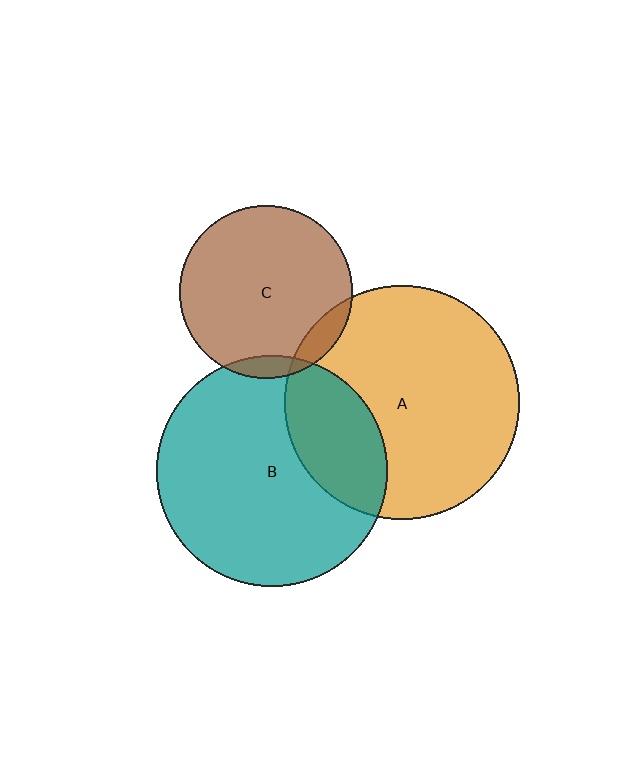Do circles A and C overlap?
Yes.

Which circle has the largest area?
Circle A (orange).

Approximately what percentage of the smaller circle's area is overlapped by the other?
Approximately 10%.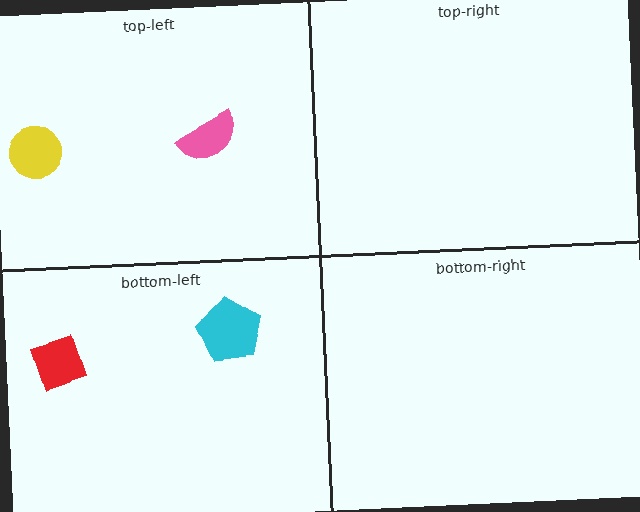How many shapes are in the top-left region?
2.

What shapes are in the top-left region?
The pink semicircle, the yellow circle.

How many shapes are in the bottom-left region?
2.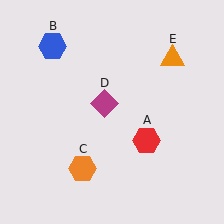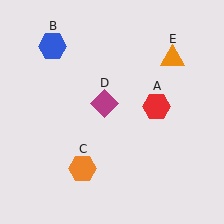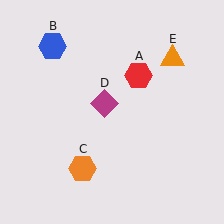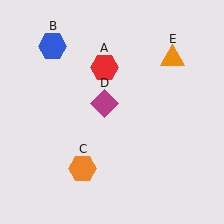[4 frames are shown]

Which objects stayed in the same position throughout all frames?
Blue hexagon (object B) and orange hexagon (object C) and magenta diamond (object D) and orange triangle (object E) remained stationary.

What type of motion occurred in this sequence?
The red hexagon (object A) rotated counterclockwise around the center of the scene.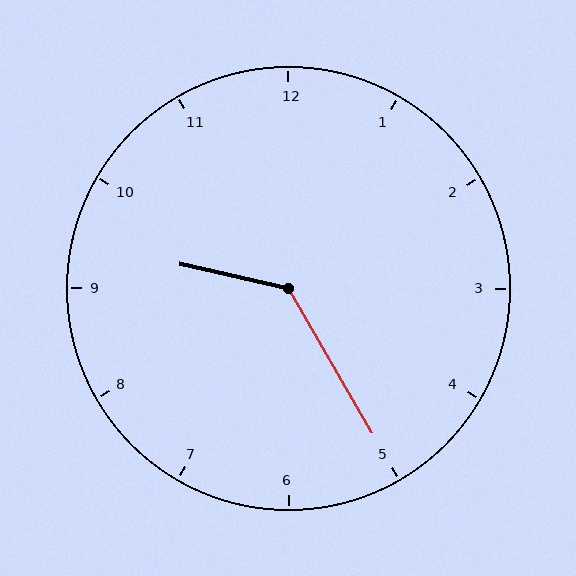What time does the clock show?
9:25.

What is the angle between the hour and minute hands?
Approximately 132 degrees.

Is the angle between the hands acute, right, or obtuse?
It is obtuse.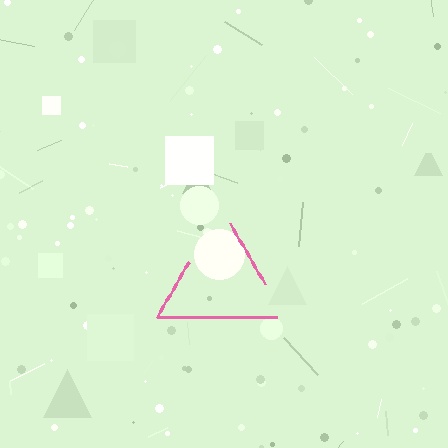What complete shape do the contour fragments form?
The contour fragments form a triangle.